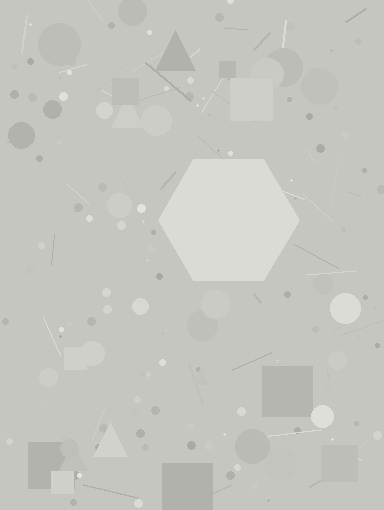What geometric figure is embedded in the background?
A hexagon is embedded in the background.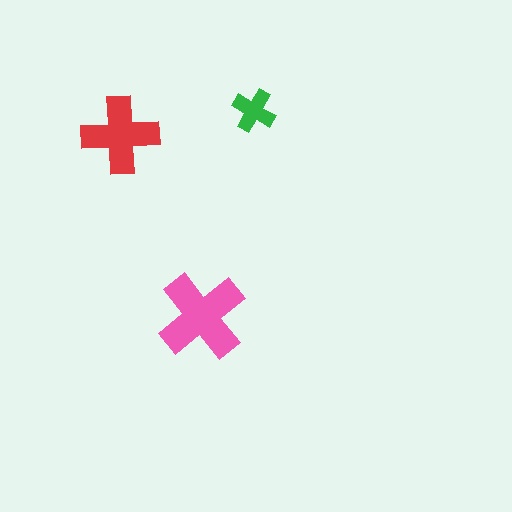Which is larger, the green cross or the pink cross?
The pink one.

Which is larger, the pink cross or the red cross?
The pink one.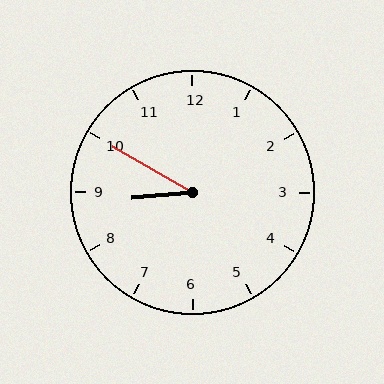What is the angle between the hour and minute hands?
Approximately 35 degrees.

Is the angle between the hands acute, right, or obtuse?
It is acute.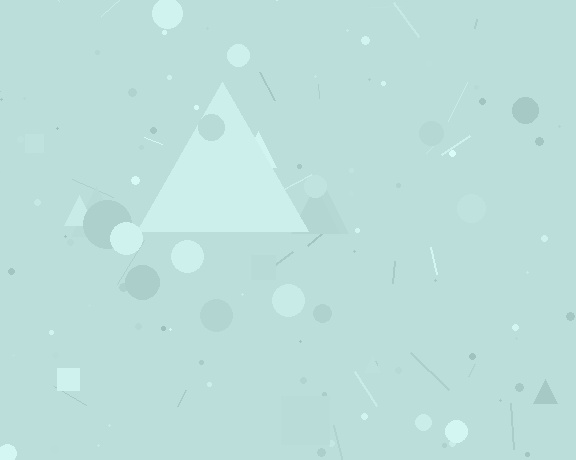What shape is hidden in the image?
A triangle is hidden in the image.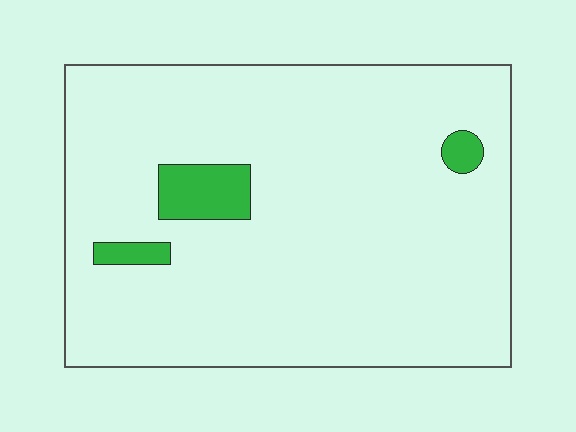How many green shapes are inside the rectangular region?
3.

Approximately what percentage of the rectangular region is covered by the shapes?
Approximately 5%.